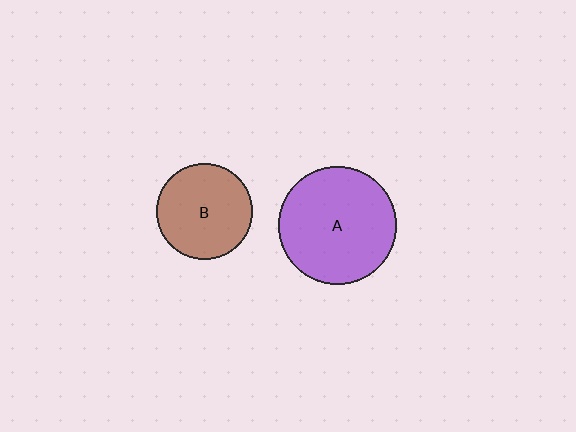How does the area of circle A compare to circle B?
Approximately 1.5 times.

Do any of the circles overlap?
No, none of the circles overlap.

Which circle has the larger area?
Circle A (purple).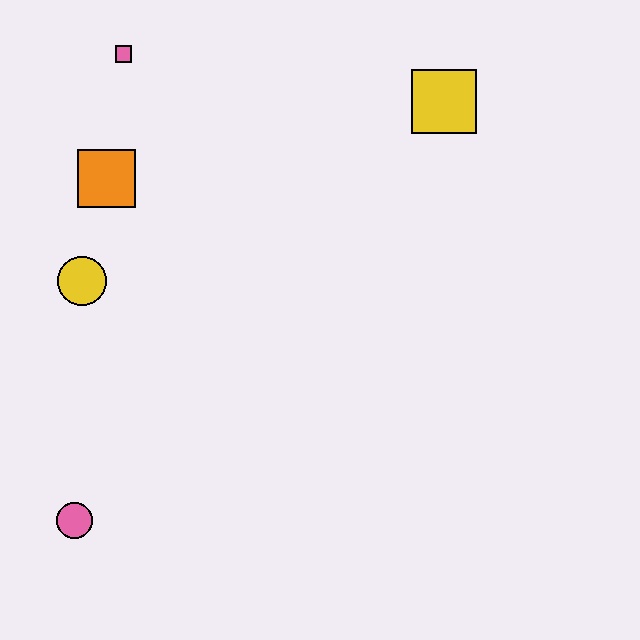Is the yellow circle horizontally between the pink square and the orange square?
No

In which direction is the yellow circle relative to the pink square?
The yellow circle is below the pink square.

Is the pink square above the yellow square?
Yes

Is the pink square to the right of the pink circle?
Yes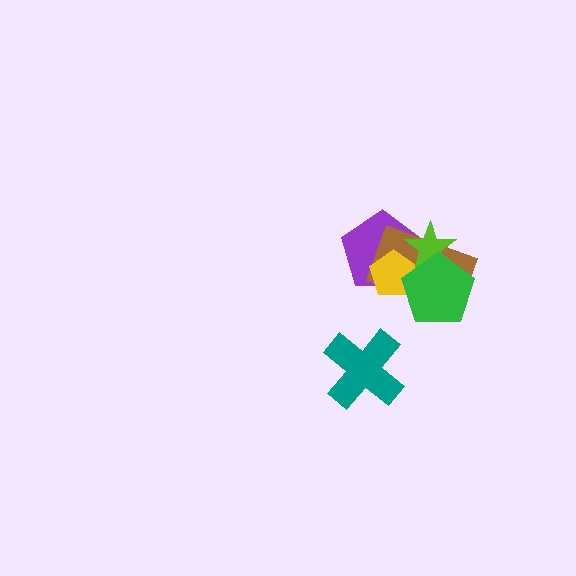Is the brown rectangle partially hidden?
Yes, it is partially covered by another shape.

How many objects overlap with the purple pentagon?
4 objects overlap with the purple pentagon.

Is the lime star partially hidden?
Yes, it is partially covered by another shape.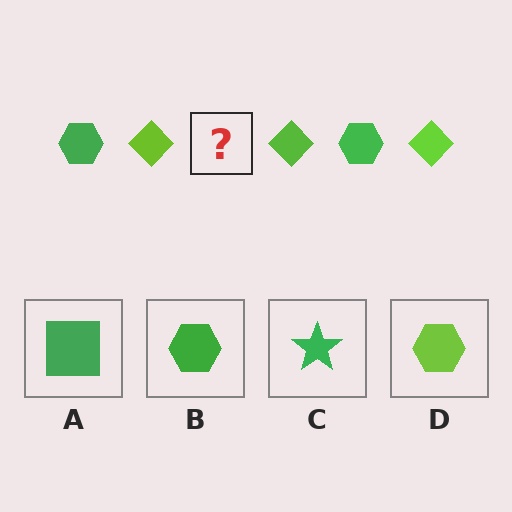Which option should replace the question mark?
Option B.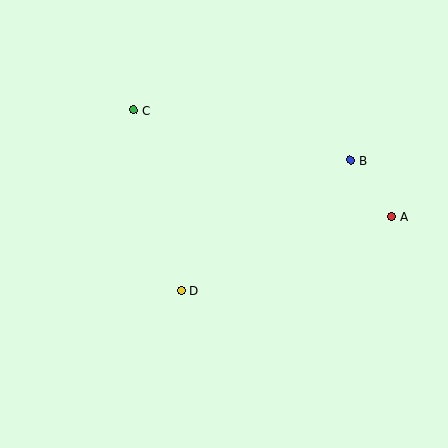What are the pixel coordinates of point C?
Point C is at (134, 110).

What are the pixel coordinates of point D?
Point D is at (181, 290).